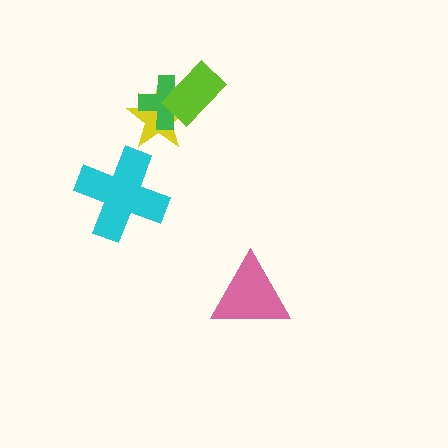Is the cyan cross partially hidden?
No, no other shape covers it.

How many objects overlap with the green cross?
2 objects overlap with the green cross.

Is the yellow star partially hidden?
Yes, it is partially covered by another shape.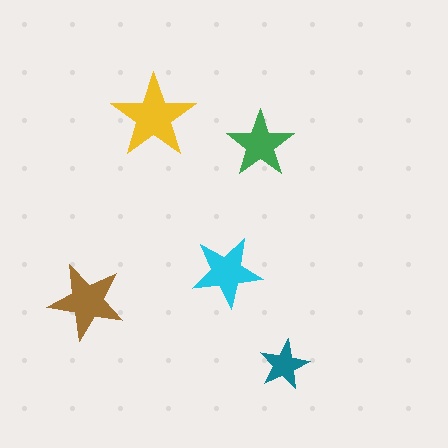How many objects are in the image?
There are 5 objects in the image.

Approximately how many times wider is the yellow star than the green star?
About 1.5 times wider.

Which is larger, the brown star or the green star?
The brown one.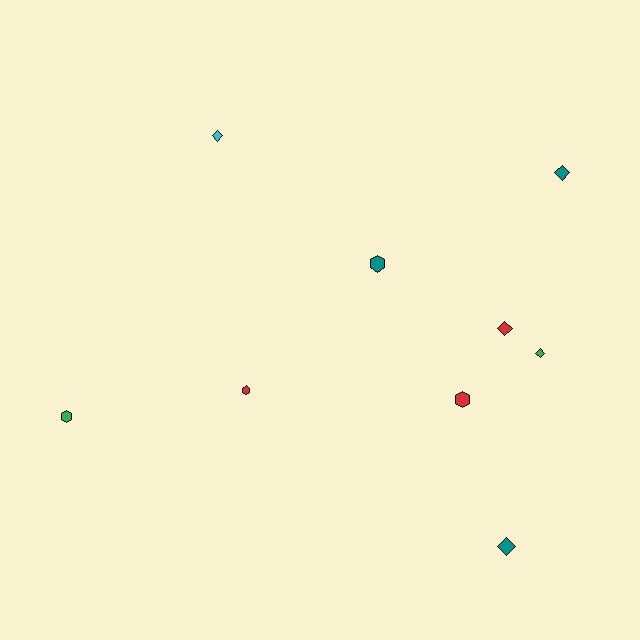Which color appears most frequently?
Red, with 3 objects.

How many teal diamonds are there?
There are 2 teal diamonds.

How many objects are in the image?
There are 9 objects.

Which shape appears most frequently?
Diamond, with 5 objects.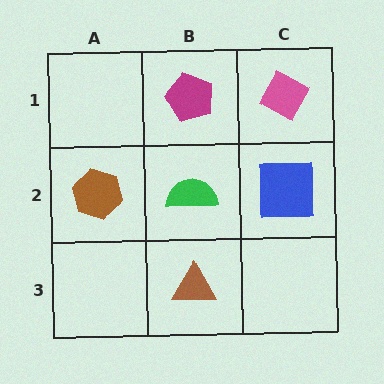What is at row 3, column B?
A brown triangle.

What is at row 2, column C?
A blue square.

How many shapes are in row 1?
2 shapes.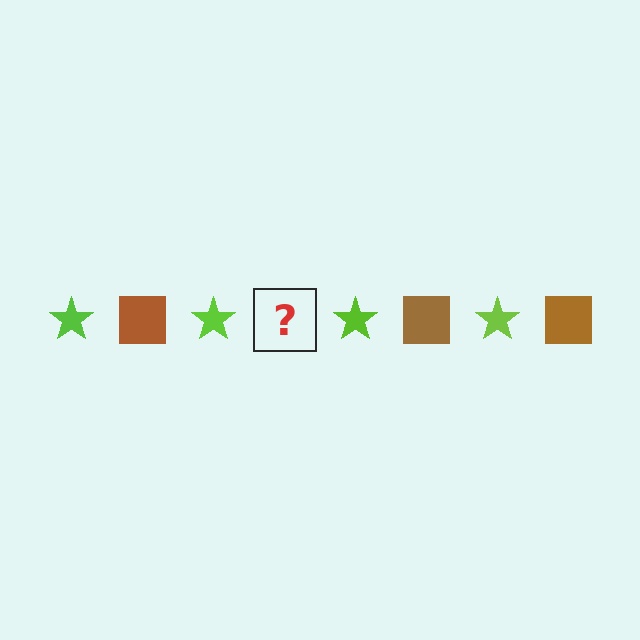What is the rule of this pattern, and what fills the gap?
The rule is that the pattern alternates between lime star and brown square. The gap should be filled with a brown square.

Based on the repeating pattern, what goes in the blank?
The blank should be a brown square.